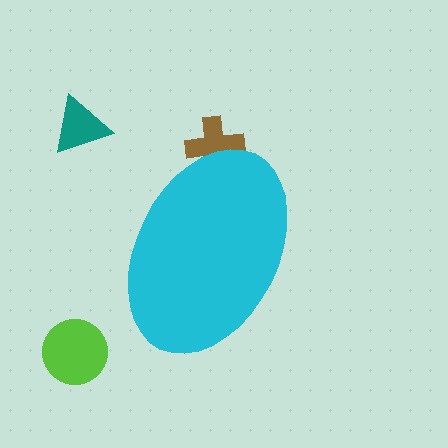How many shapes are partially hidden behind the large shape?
1 shape is partially hidden.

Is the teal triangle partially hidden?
No, the teal triangle is fully visible.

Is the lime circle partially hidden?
No, the lime circle is fully visible.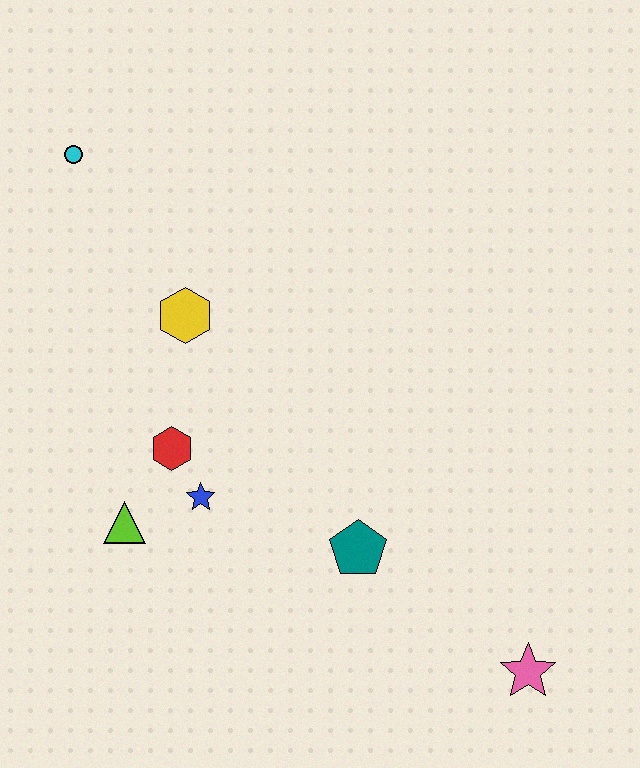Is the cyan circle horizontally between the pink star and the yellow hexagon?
No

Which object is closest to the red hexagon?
The blue star is closest to the red hexagon.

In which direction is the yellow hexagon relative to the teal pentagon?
The yellow hexagon is above the teal pentagon.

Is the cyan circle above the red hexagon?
Yes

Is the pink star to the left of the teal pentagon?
No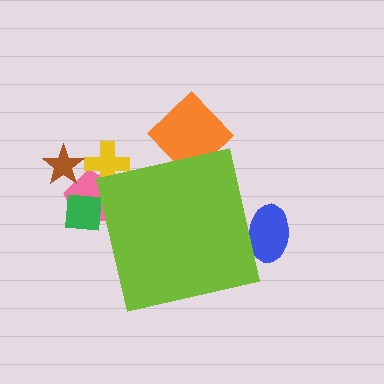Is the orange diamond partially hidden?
Yes, the orange diamond is partially hidden behind the lime square.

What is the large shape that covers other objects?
A lime square.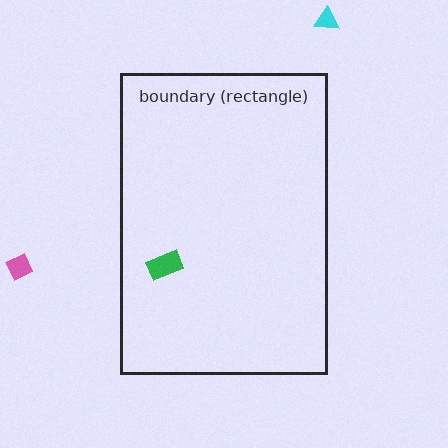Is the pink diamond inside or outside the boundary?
Outside.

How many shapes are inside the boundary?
1 inside, 2 outside.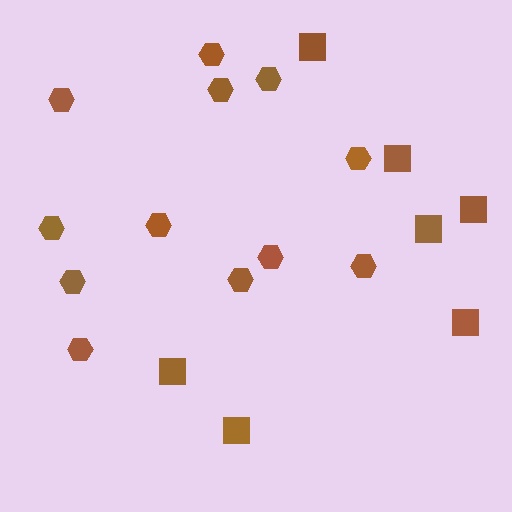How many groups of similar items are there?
There are 2 groups: one group of hexagons (12) and one group of squares (7).